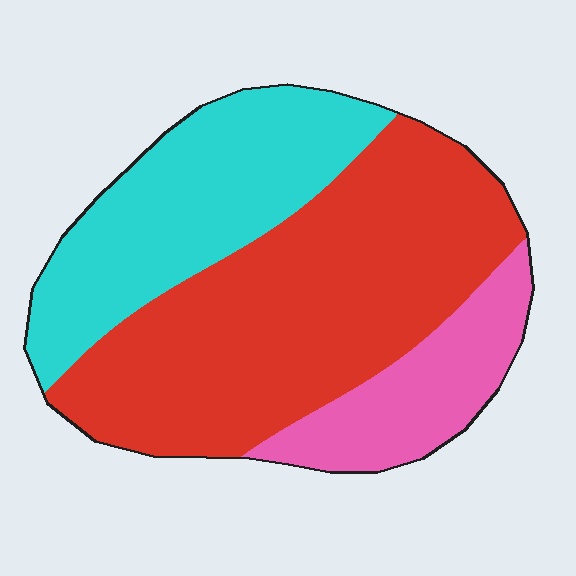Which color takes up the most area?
Red, at roughly 55%.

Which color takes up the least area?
Pink, at roughly 15%.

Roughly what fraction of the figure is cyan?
Cyan covers 31% of the figure.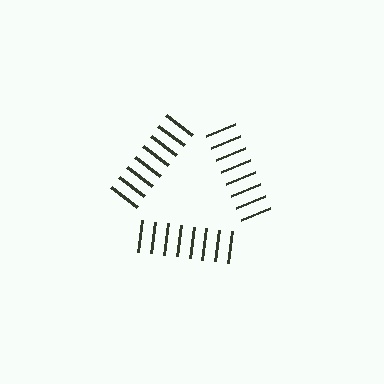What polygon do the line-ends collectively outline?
An illusory triangle — the line segments terminate on its edges but no continuous stroke is drawn.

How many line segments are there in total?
24 — 8 along each of the 3 edges.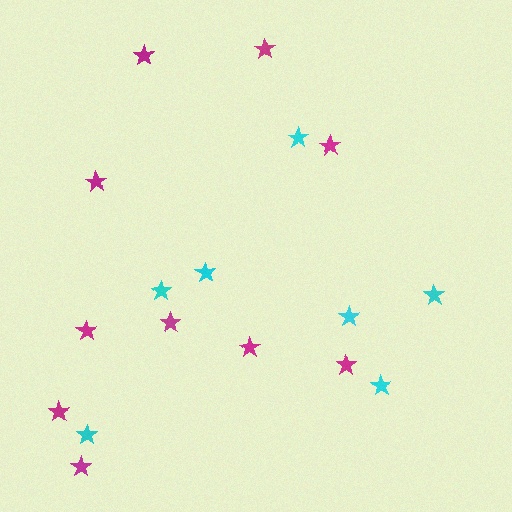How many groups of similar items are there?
There are 2 groups: one group of cyan stars (7) and one group of magenta stars (10).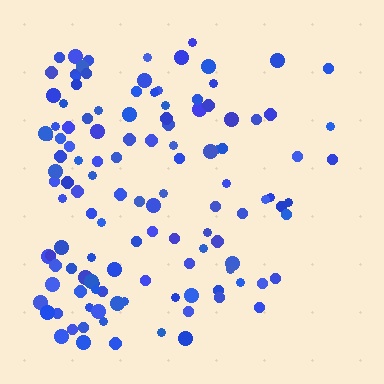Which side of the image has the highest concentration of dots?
The left.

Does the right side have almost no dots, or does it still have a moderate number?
Still a moderate number, just noticeably fewer than the left.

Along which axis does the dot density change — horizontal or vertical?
Horizontal.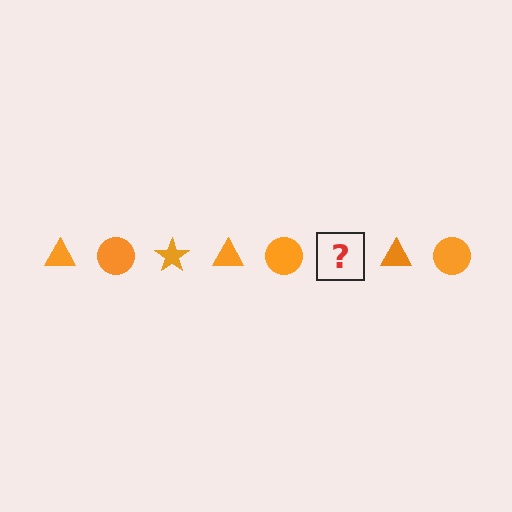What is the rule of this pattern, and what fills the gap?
The rule is that the pattern cycles through triangle, circle, star shapes in orange. The gap should be filled with an orange star.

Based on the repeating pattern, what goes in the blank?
The blank should be an orange star.